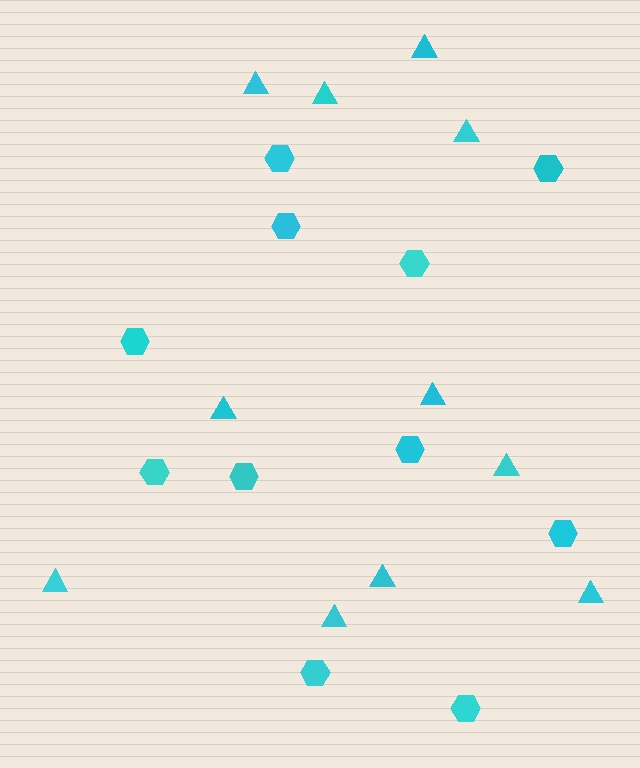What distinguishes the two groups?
There are 2 groups: one group of hexagons (11) and one group of triangles (11).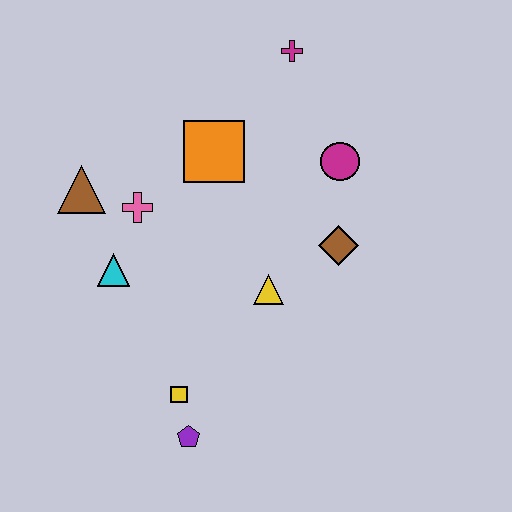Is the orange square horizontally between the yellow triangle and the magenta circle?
No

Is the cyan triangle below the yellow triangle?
No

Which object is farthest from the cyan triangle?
The magenta cross is farthest from the cyan triangle.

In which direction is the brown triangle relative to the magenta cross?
The brown triangle is to the left of the magenta cross.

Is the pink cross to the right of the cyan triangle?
Yes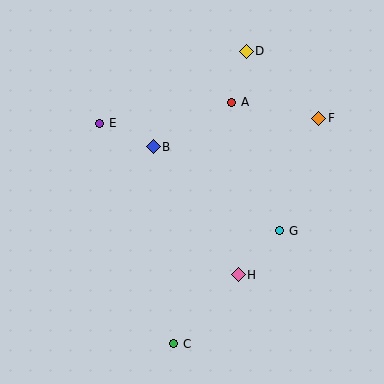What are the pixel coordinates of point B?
Point B is at (153, 147).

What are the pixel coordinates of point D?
Point D is at (246, 51).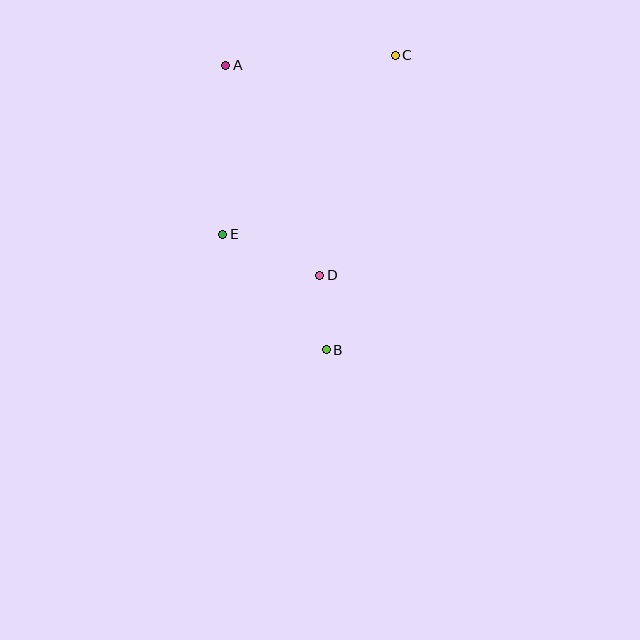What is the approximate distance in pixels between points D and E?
The distance between D and E is approximately 106 pixels.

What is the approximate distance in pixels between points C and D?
The distance between C and D is approximately 233 pixels.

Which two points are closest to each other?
Points B and D are closest to each other.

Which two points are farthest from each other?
Points B and C are farthest from each other.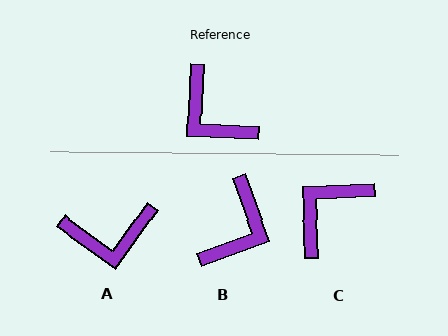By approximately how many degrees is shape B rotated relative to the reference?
Approximately 112 degrees counter-clockwise.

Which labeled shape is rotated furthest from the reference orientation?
B, about 112 degrees away.